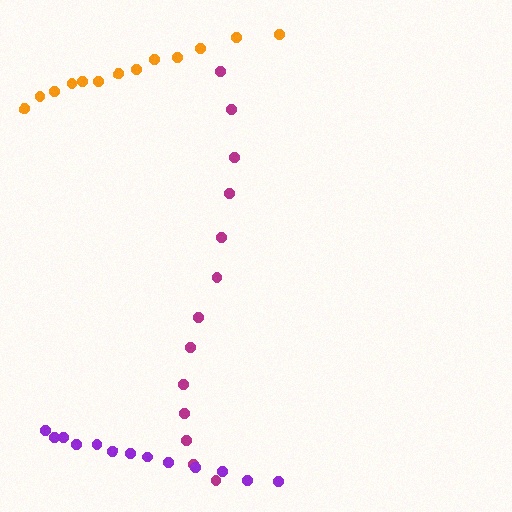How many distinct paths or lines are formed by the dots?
There are 3 distinct paths.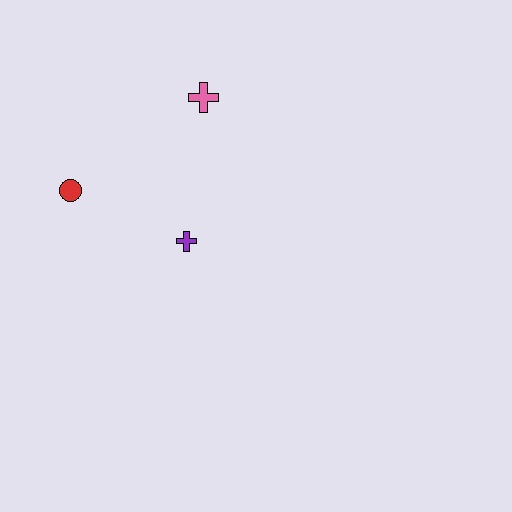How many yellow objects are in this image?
There are no yellow objects.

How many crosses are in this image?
There are 2 crosses.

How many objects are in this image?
There are 3 objects.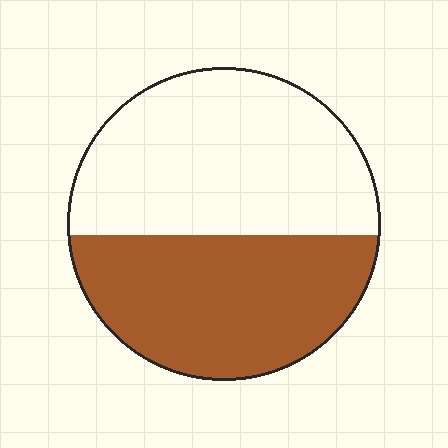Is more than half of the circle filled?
No.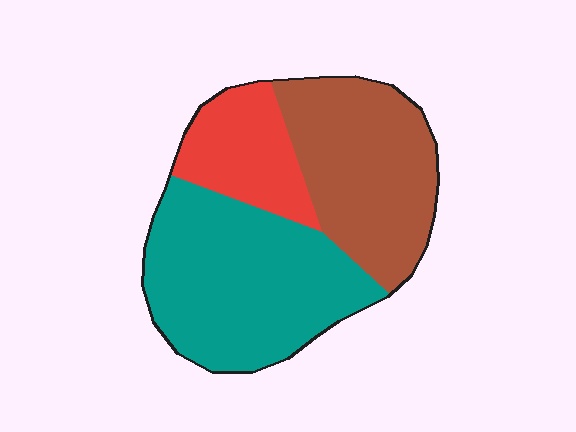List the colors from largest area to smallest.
From largest to smallest: teal, brown, red.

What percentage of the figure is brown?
Brown takes up about three eighths (3/8) of the figure.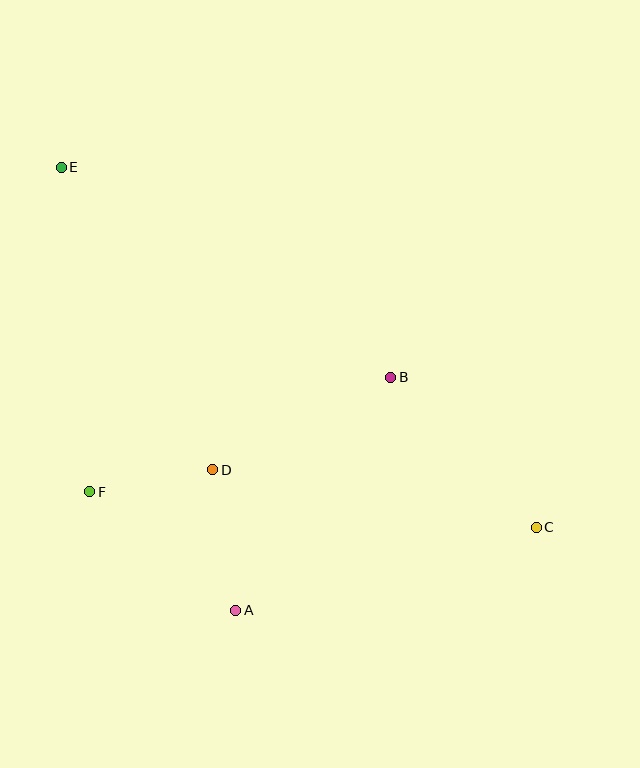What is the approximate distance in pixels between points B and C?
The distance between B and C is approximately 209 pixels.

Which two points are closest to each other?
Points D and F are closest to each other.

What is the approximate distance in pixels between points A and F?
The distance between A and F is approximately 188 pixels.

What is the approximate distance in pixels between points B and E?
The distance between B and E is approximately 391 pixels.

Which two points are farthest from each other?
Points C and E are farthest from each other.